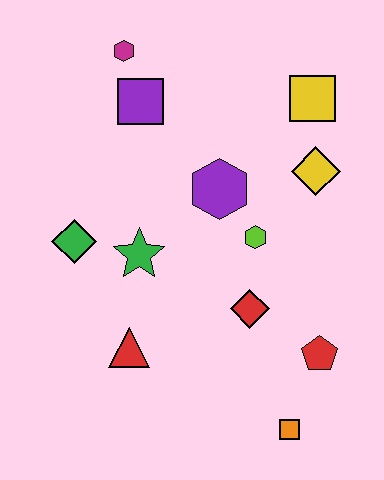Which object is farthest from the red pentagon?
The magenta hexagon is farthest from the red pentagon.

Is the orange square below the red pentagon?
Yes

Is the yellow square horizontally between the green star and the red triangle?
No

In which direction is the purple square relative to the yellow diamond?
The purple square is to the left of the yellow diamond.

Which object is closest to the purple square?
The magenta hexagon is closest to the purple square.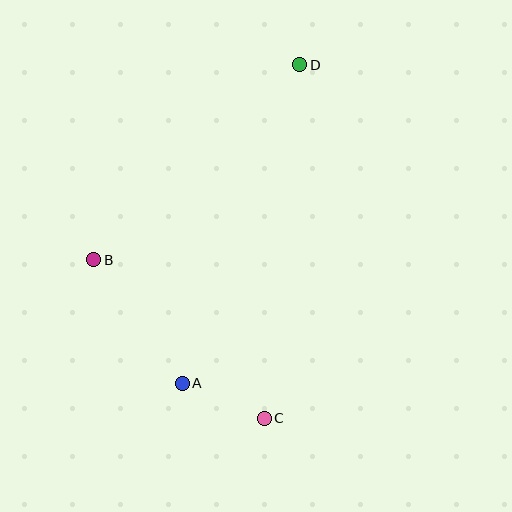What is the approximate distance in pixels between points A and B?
The distance between A and B is approximately 152 pixels.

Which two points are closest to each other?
Points A and C are closest to each other.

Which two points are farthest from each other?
Points C and D are farthest from each other.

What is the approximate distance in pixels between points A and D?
The distance between A and D is approximately 340 pixels.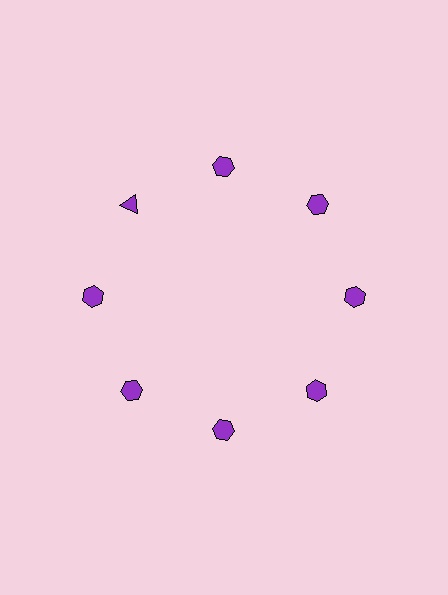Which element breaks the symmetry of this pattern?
The purple triangle at roughly the 10 o'clock position breaks the symmetry. All other shapes are purple hexagons.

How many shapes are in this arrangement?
There are 8 shapes arranged in a ring pattern.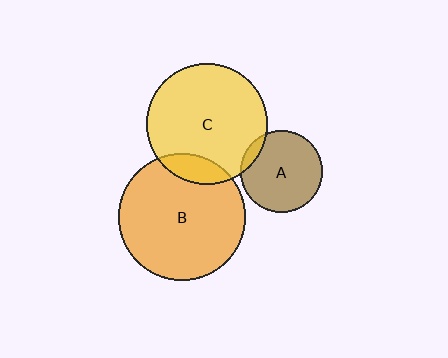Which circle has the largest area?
Circle B (orange).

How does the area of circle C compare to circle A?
Approximately 2.2 times.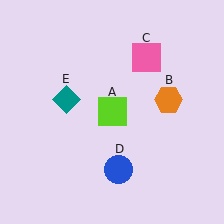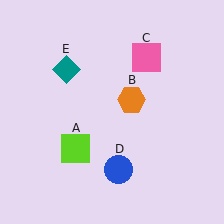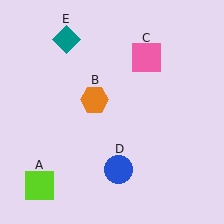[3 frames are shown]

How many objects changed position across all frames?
3 objects changed position: lime square (object A), orange hexagon (object B), teal diamond (object E).